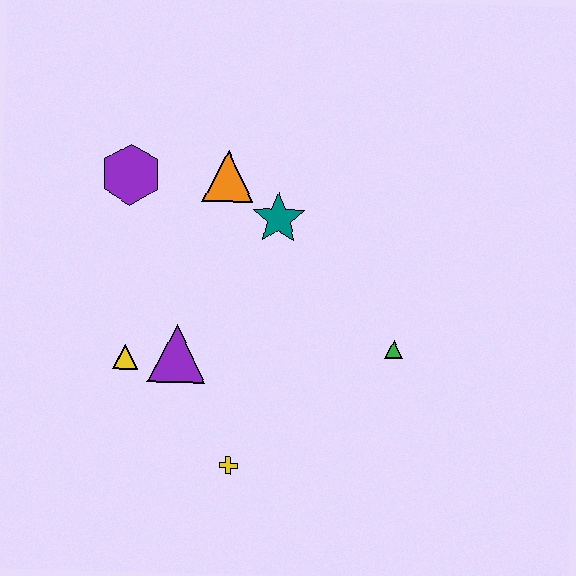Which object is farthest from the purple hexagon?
The green triangle is farthest from the purple hexagon.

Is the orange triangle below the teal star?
No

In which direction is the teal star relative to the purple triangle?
The teal star is above the purple triangle.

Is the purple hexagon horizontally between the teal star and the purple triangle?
No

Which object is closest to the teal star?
The orange triangle is closest to the teal star.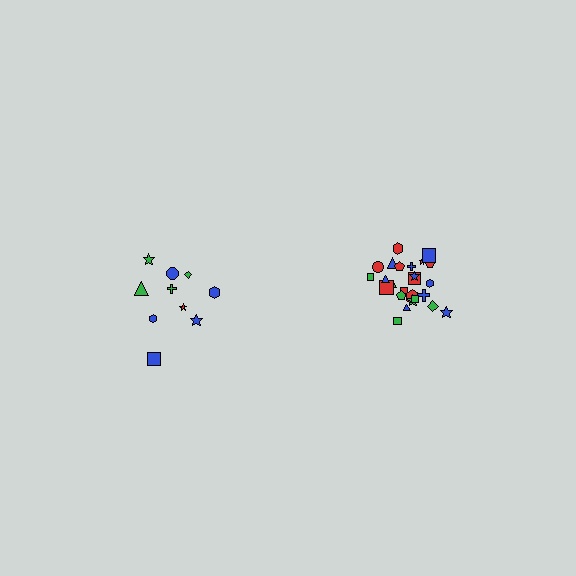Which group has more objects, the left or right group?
The right group.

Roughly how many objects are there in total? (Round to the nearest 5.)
Roughly 35 objects in total.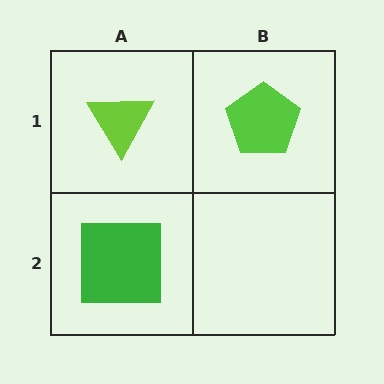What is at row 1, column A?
A lime triangle.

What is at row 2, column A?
A green square.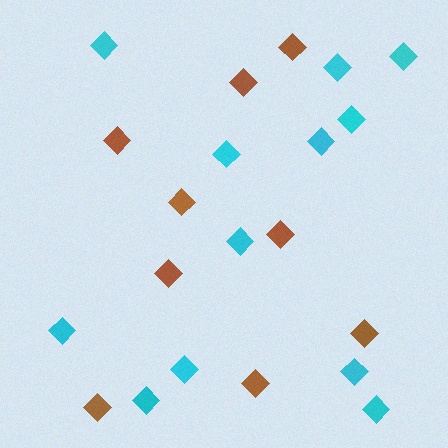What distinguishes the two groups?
There are 2 groups: one group of brown diamonds (9) and one group of cyan diamonds (12).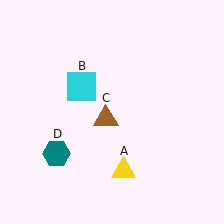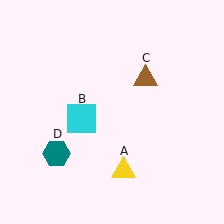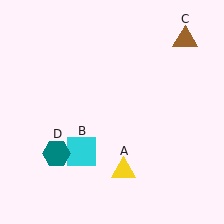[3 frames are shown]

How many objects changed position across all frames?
2 objects changed position: cyan square (object B), brown triangle (object C).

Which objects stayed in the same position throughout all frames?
Yellow triangle (object A) and teal hexagon (object D) remained stationary.